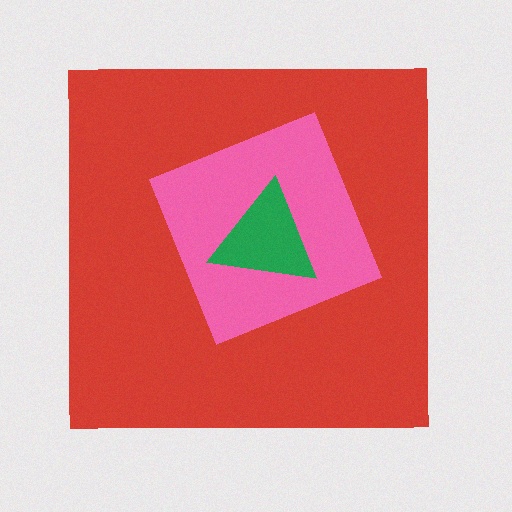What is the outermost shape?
The red square.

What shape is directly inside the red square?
The pink diamond.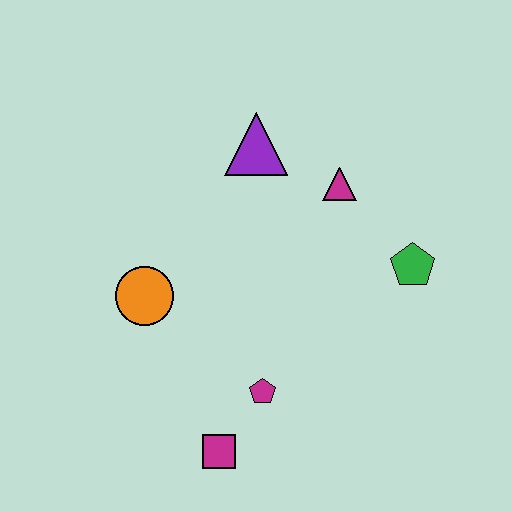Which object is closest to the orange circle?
The magenta pentagon is closest to the orange circle.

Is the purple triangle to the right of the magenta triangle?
No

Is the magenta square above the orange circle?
No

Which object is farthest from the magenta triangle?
The magenta square is farthest from the magenta triangle.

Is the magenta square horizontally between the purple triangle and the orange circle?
Yes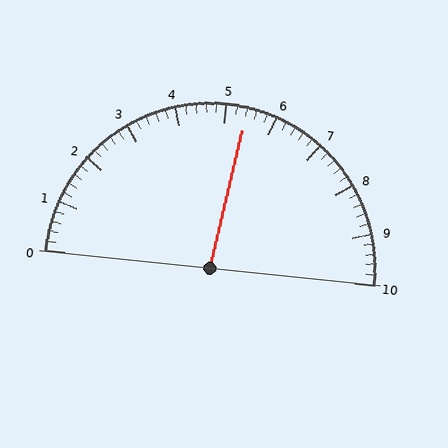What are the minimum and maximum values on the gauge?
The gauge ranges from 0 to 10.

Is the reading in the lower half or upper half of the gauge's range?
The reading is in the upper half of the range (0 to 10).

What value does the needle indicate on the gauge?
The needle indicates approximately 5.4.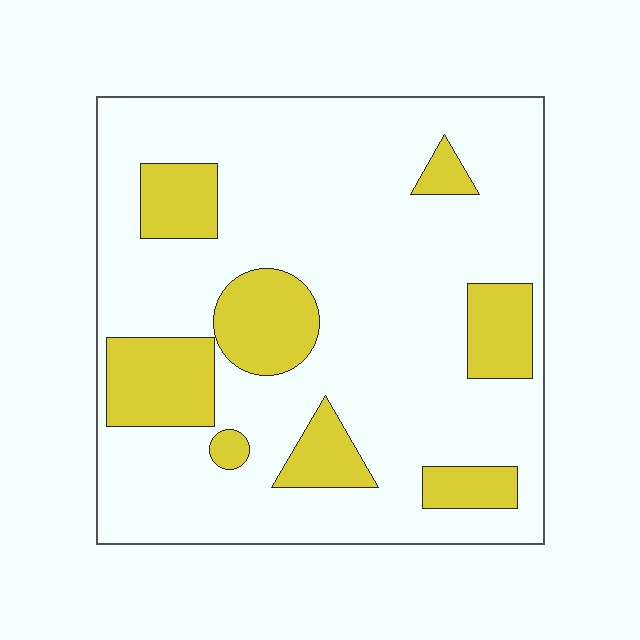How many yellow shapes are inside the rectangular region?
8.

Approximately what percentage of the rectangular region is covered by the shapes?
Approximately 20%.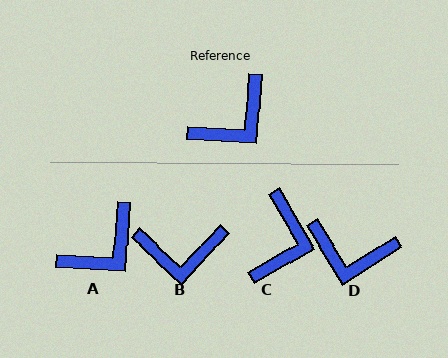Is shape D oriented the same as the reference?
No, it is off by about 54 degrees.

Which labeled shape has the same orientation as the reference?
A.